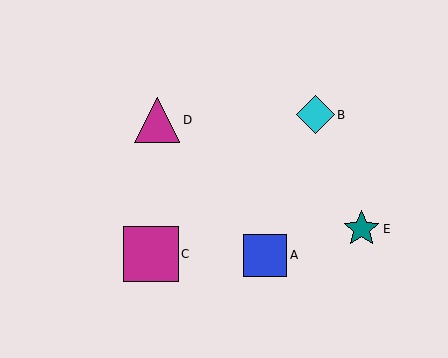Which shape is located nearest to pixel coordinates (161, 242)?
The magenta square (labeled C) at (151, 254) is nearest to that location.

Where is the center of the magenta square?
The center of the magenta square is at (151, 254).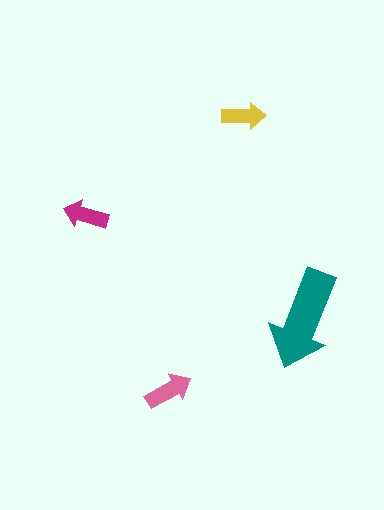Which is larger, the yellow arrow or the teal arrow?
The teal one.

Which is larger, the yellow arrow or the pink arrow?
The pink one.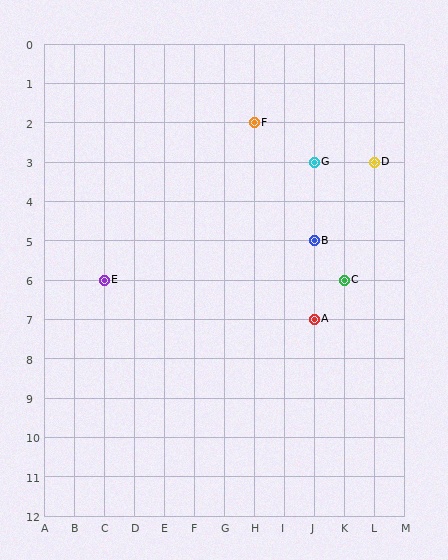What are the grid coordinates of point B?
Point B is at grid coordinates (J, 5).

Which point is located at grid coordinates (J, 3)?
Point G is at (J, 3).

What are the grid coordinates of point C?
Point C is at grid coordinates (K, 6).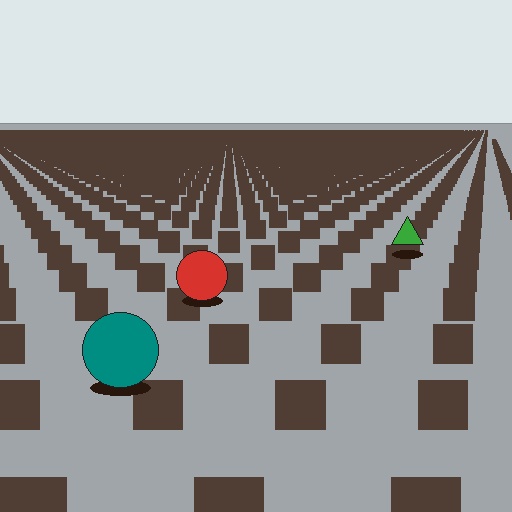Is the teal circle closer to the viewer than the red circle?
Yes. The teal circle is closer — you can tell from the texture gradient: the ground texture is coarser near it.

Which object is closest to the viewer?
The teal circle is closest. The texture marks near it are larger and more spread out.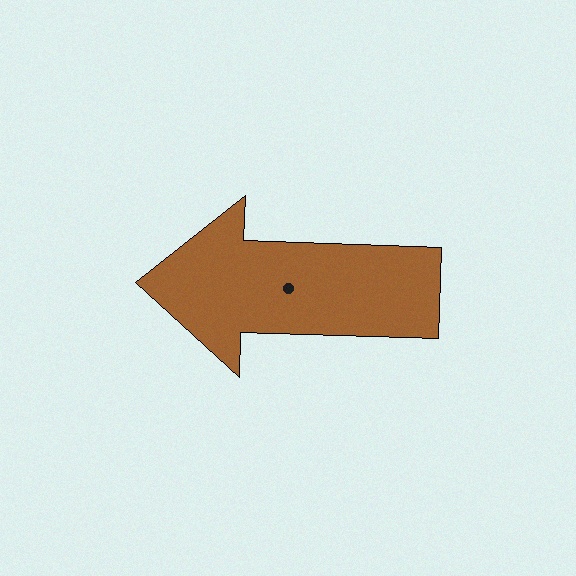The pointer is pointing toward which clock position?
Roughly 9 o'clock.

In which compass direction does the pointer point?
West.